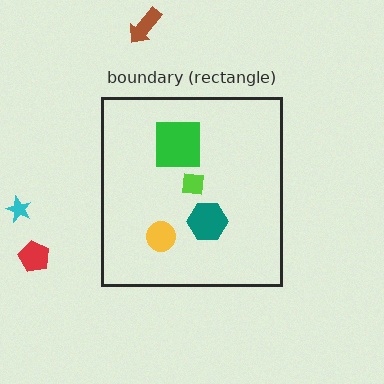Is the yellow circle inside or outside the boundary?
Inside.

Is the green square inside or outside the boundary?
Inside.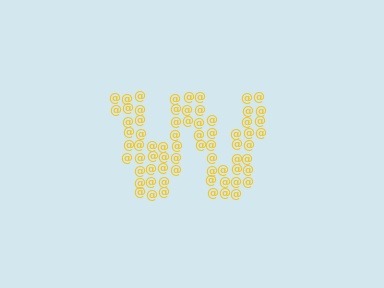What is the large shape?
The large shape is the letter W.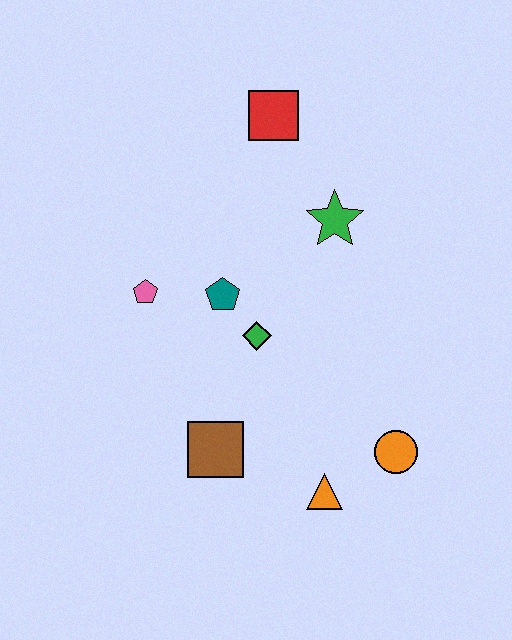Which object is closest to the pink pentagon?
The teal pentagon is closest to the pink pentagon.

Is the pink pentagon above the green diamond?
Yes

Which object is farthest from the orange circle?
The red square is farthest from the orange circle.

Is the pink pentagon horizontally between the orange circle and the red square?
No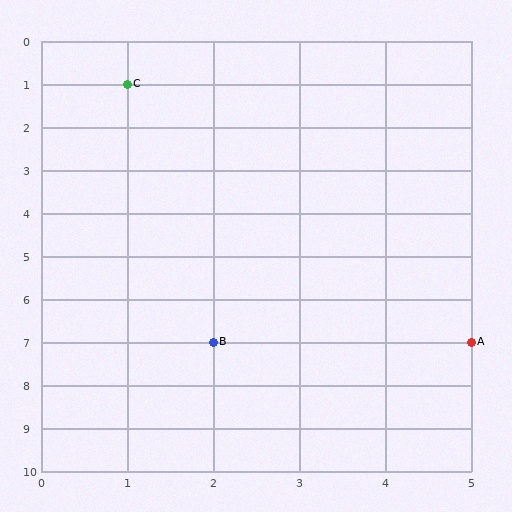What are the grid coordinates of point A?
Point A is at grid coordinates (5, 7).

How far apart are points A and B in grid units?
Points A and B are 3 columns apart.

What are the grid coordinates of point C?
Point C is at grid coordinates (1, 1).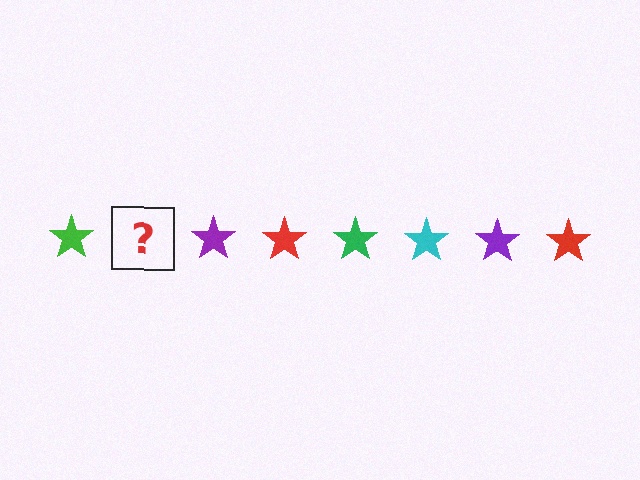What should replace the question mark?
The question mark should be replaced with a cyan star.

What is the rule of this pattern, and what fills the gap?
The rule is that the pattern cycles through green, cyan, purple, red stars. The gap should be filled with a cyan star.